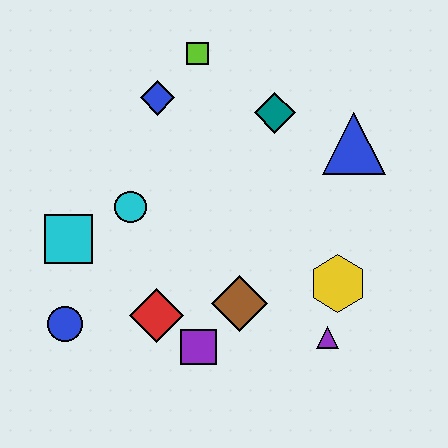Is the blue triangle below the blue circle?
No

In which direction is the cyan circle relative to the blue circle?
The cyan circle is above the blue circle.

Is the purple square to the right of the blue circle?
Yes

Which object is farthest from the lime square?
The purple triangle is farthest from the lime square.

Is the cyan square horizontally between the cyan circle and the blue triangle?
No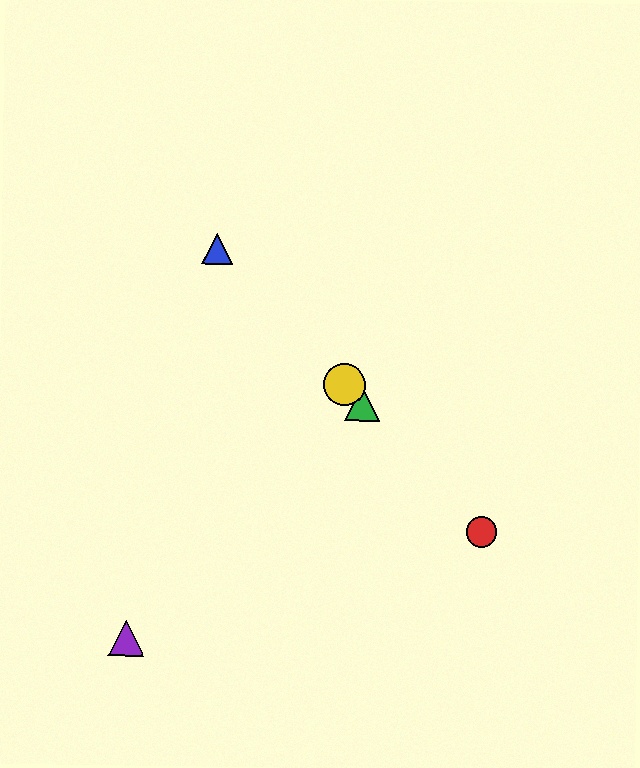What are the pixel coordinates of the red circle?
The red circle is at (481, 532).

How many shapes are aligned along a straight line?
4 shapes (the red circle, the blue triangle, the green triangle, the yellow circle) are aligned along a straight line.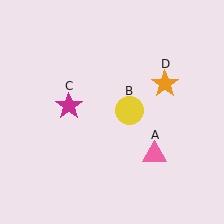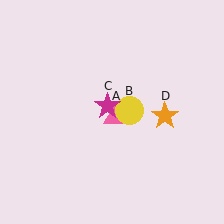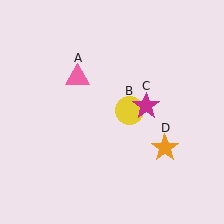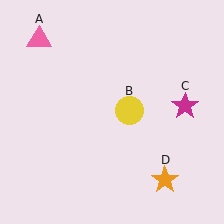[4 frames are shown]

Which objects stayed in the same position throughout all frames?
Yellow circle (object B) remained stationary.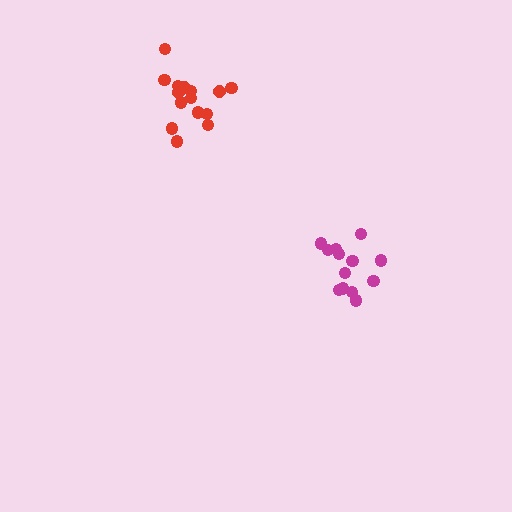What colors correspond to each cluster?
The clusters are colored: red, magenta.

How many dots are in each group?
Group 1: 15 dots, Group 2: 13 dots (28 total).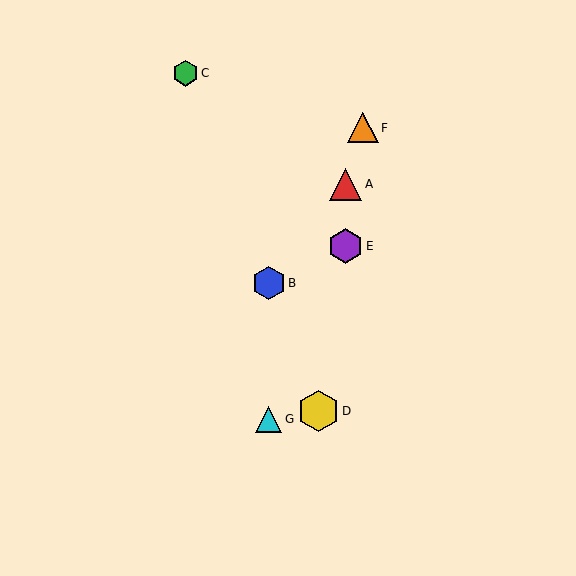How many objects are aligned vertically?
2 objects (B, G) are aligned vertically.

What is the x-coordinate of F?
Object F is at x≈363.